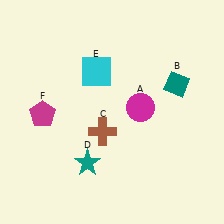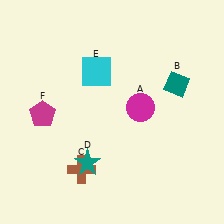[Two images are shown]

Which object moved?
The brown cross (C) moved down.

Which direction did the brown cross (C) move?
The brown cross (C) moved down.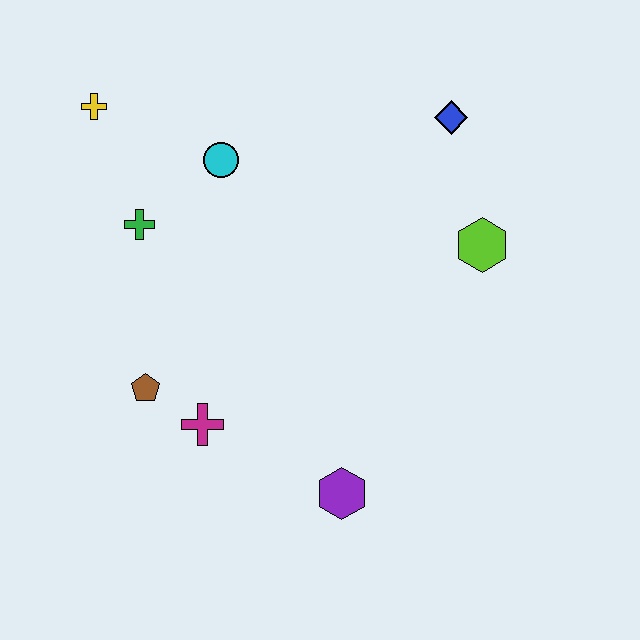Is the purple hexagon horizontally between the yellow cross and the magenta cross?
No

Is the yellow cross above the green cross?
Yes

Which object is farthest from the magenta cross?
The blue diamond is farthest from the magenta cross.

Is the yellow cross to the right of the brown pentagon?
No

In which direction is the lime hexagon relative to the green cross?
The lime hexagon is to the right of the green cross.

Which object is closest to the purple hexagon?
The magenta cross is closest to the purple hexagon.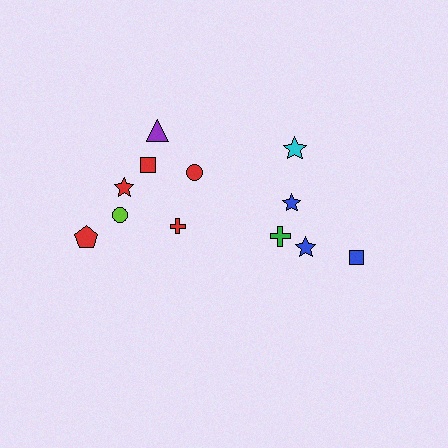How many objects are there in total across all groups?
There are 12 objects.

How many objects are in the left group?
There are 7 objects.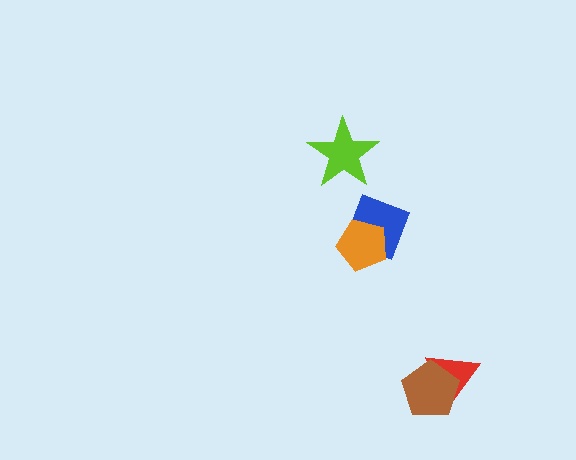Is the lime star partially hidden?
No, no other shape covers it.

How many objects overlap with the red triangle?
1 object overlaps with the red triangle.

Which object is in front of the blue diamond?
The orange pentagon is in front of the blue diamond.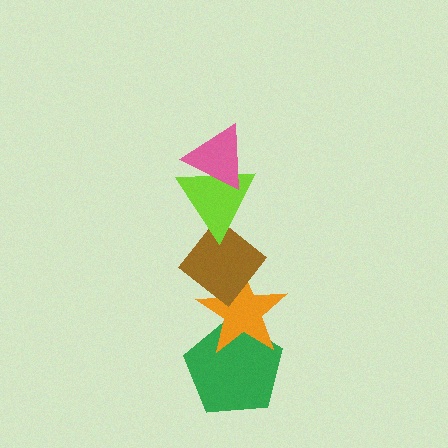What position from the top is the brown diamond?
The brown diamond is 3rd from the top.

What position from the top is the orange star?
The orange star is 4th from the top.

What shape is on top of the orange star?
The brown diamond is on top of the orange star.